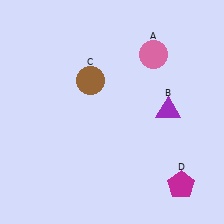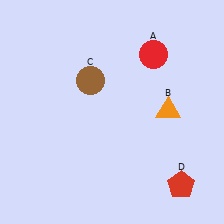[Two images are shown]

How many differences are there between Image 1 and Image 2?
There are 3 differences between the two images.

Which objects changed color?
A changed from pink to red. B changed from purple to orange. D changed from magenta to red.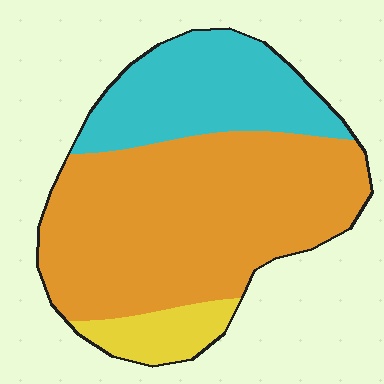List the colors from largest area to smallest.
From largest to smallest: orange, cyan, yellow.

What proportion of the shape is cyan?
Cyan covers 28% of the shape.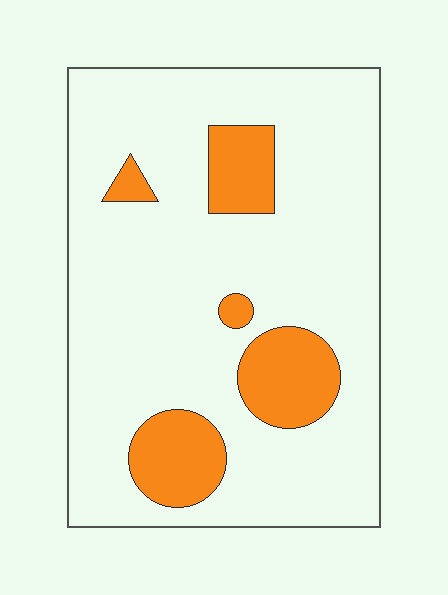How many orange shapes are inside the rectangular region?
5.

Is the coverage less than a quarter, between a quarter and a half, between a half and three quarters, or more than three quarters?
Less than a quarter.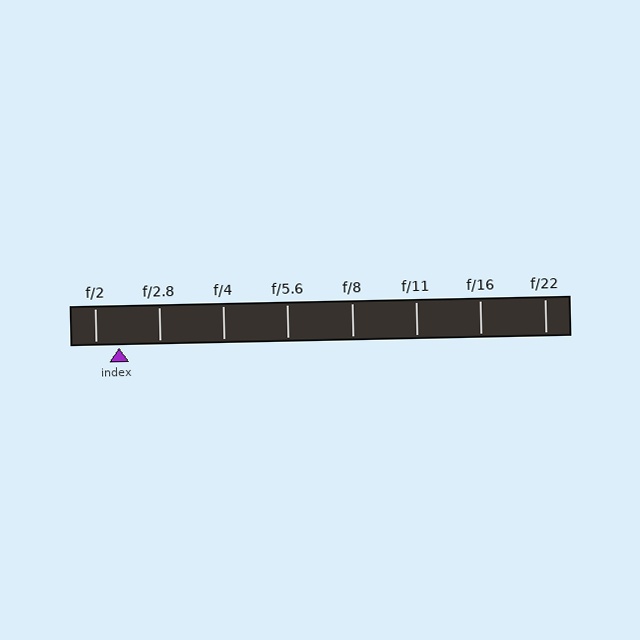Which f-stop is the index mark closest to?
The index mark is closest to f/2.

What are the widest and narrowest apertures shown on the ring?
The widest aperture shown is f/2 and the narrowest is f/22.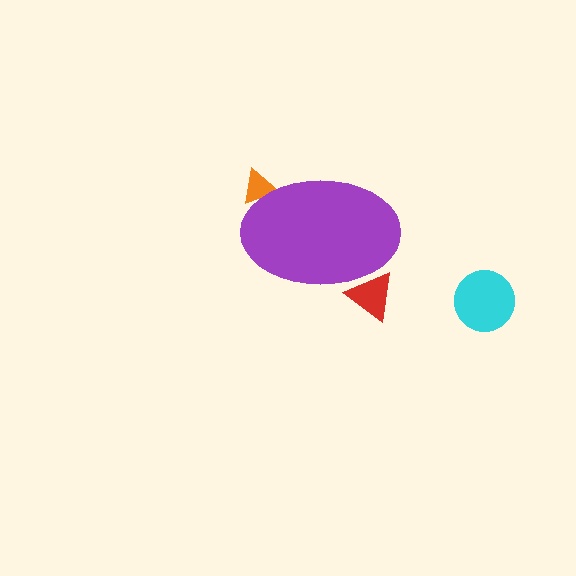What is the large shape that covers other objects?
A purple ellipse.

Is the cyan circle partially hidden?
No, the cyan circle is fully visible.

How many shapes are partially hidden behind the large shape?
2 shapes are partially hidden.